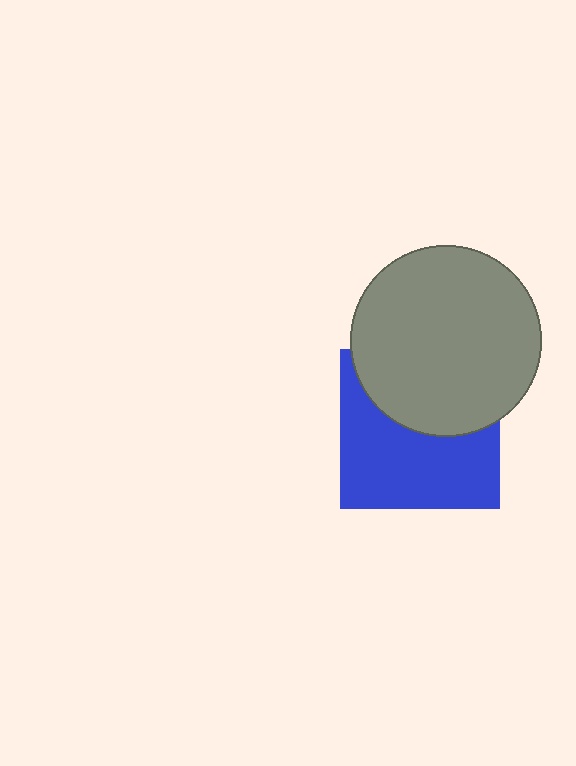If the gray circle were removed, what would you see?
You would see the complete blue square.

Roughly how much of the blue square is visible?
About half of it is visible (roughly 58%).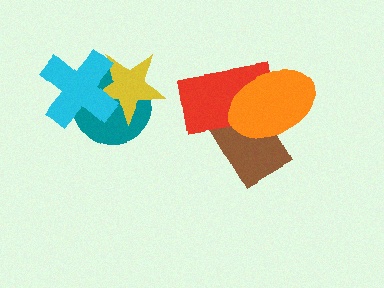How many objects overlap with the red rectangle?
2 objects overlap with the red rectangle.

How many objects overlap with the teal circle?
2 objects overlap with the teal circle.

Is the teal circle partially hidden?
Yes, it is partially covered by another shape.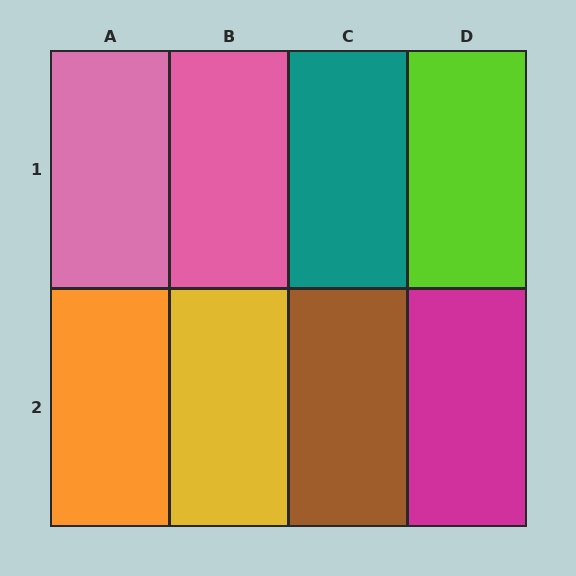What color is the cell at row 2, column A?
Orange.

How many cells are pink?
2 cells are pink.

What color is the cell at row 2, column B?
Yellow.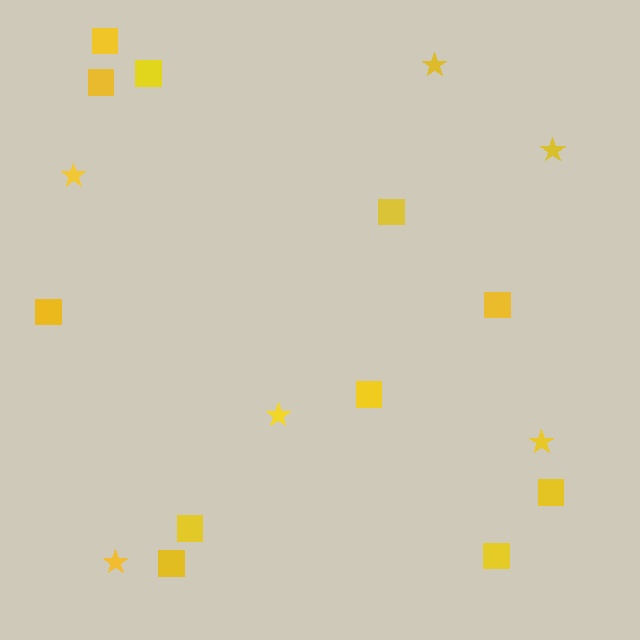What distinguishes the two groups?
There are 2 groups: one group of stars (6) and one group of squares (11).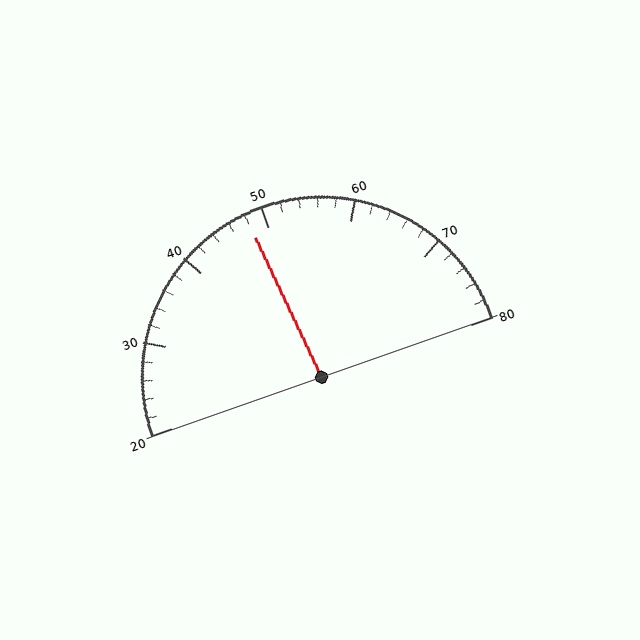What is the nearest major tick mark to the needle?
The nearest major tick mark is 50.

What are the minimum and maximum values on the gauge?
The gauge ranges from 20 to 80.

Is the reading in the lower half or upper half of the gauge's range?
The reading is in the lower half of the range (20 to 80).